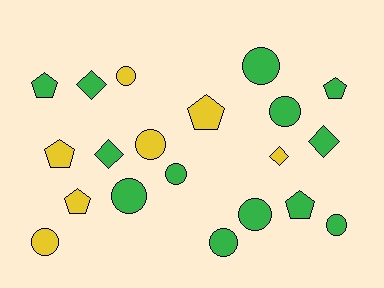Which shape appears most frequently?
Circle, with 10 objects.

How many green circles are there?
There are 7 green circles.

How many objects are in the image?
There are 20 objects.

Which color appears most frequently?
Green, with 13 objects.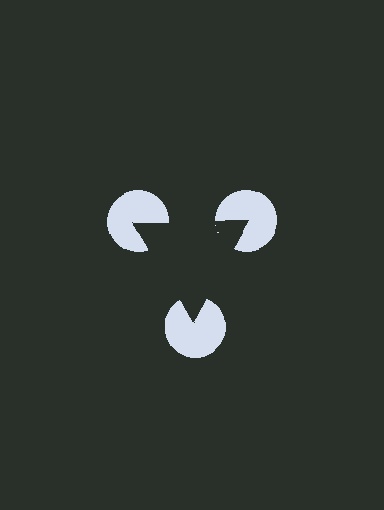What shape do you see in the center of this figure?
An illusory triangle — its edges are inferred from the aligned wedge cuts in the pac-man discs, not physically drawn.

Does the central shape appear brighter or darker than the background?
It typically appears slightly darker than the background, even though no actual brightness change is drawn.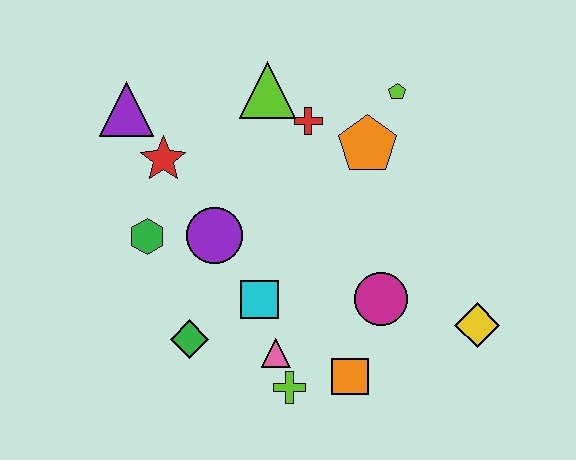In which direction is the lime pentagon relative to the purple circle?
The lime pentagon is to the right of the purple circle.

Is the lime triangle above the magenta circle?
Yes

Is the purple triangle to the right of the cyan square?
No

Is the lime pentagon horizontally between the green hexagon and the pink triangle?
No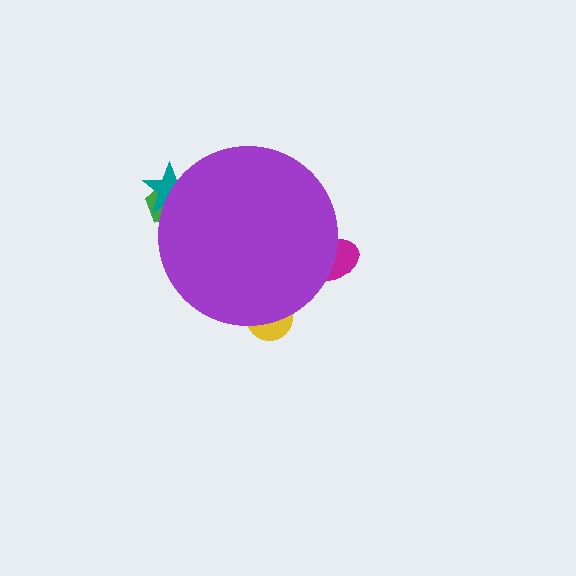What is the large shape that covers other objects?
A purple circle.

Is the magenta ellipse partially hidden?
Yes, the magenta ellipse is partially hidden behind the purple circle.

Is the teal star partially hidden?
Yes, the teal star is partially hidden behind the purple circle.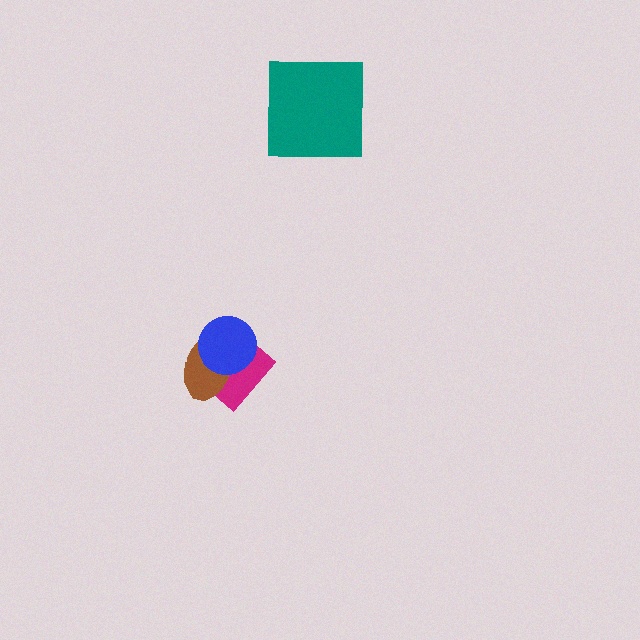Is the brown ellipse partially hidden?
Yes, it is partially covered by another shape.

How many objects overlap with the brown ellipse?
2 objects overlap with the brown ellipse.